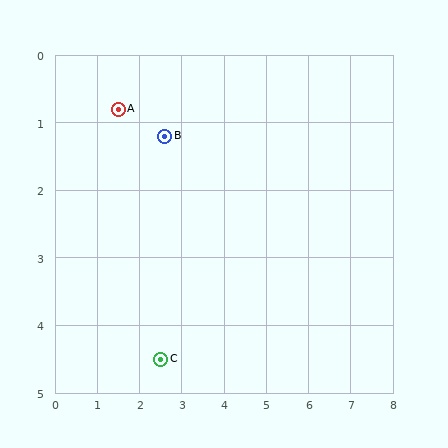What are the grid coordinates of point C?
Point C is at approximately (2.5, 4.5).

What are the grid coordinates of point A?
Point A is at approximately (1.5, 0.8).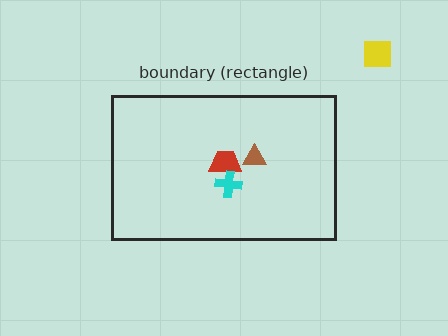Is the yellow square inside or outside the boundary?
Outside.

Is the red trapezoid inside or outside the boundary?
Inside.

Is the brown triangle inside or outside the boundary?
Inside.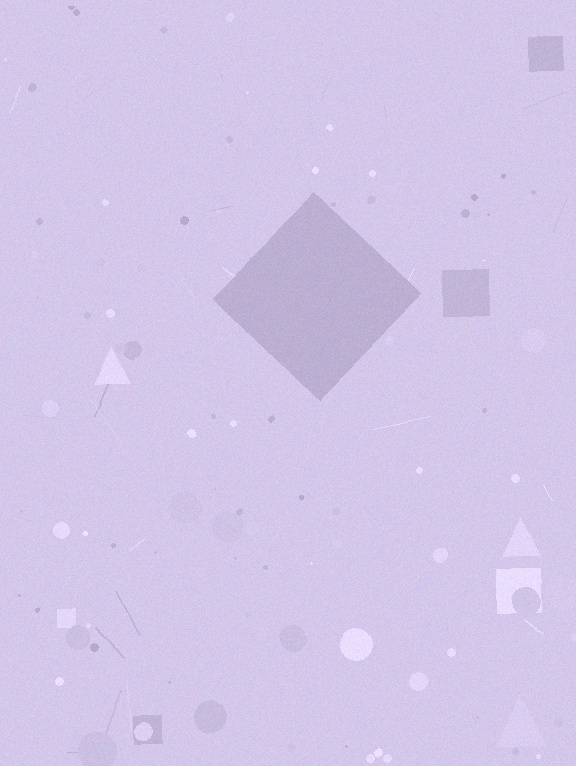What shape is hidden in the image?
A diamond is hidden in the image.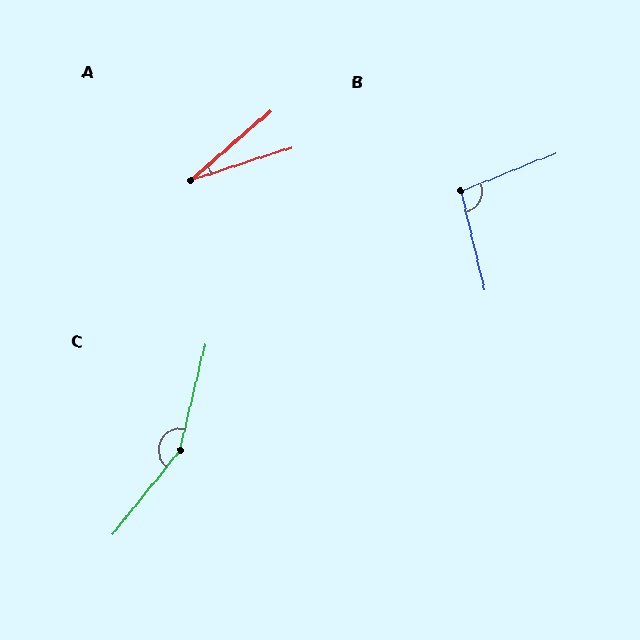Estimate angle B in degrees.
Approximately 99 degrees.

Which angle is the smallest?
A, at approximately 23 degrees.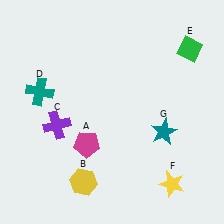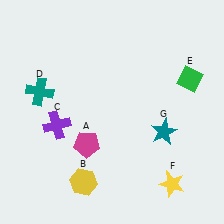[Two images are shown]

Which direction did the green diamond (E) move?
The green diamond (E) moved down.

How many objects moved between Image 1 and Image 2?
1 object moved between the two images.